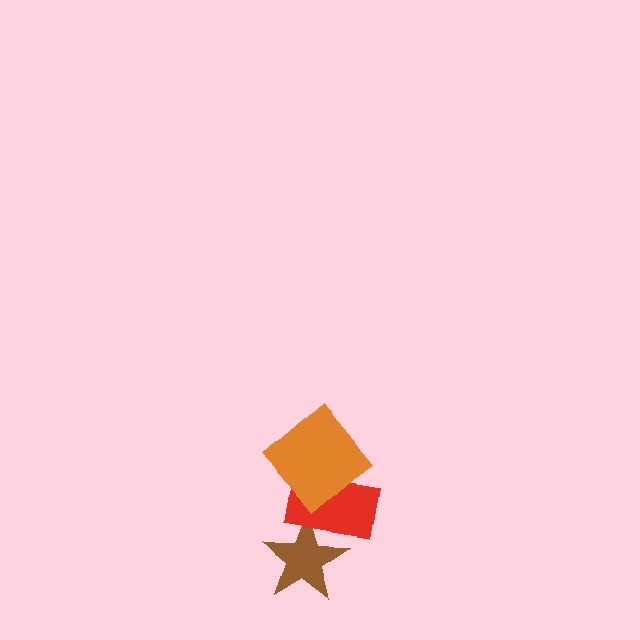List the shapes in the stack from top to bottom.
From top to bottom: the orange diamond, the red rectangle, the brown star.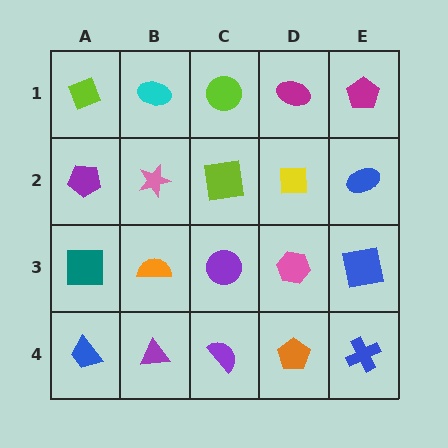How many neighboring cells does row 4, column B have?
3.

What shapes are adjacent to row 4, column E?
A blue square (row 3, column E), an orange pentagon (row 4, column D).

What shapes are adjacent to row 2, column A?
A lime diamond (row 1, column A), a teal square (row 3, column A), a pink star (row 2, column B).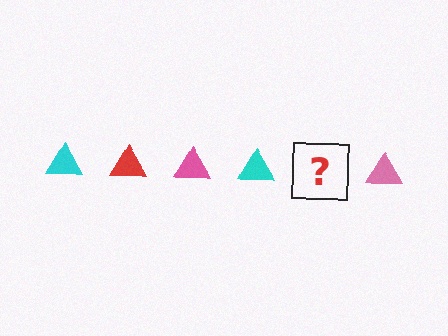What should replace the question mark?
The question mark should be replaced with a red triangle.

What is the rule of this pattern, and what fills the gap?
The rule is that the pattern cycles through cyan, red, pink triangles. The gap should be filled with a red triangle.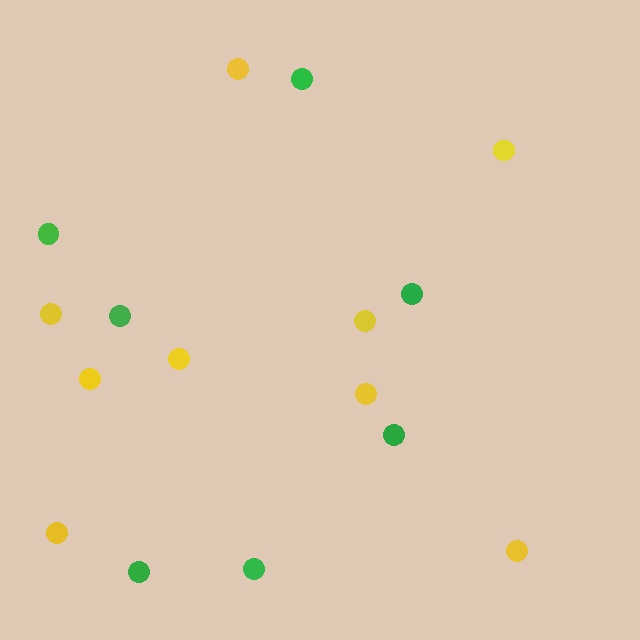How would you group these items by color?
There are 2 groups: one group of green circles (7) and one group of yellow circles (9).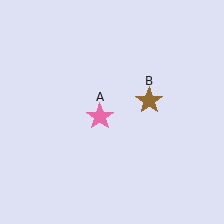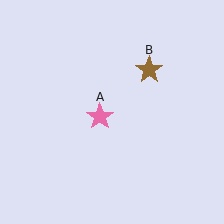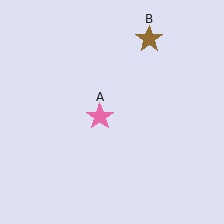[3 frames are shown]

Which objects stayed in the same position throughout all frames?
Pink star (object A) remained stationary.